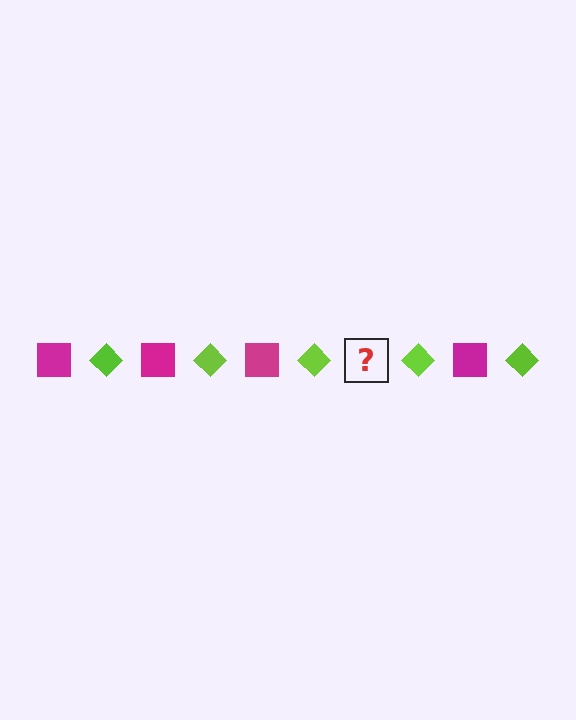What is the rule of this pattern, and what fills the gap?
The rule is that the pattern alternates between magenta square and lime diamond. The gap should be filled with a magenta square.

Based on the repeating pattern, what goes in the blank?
The blank should be a magenta square.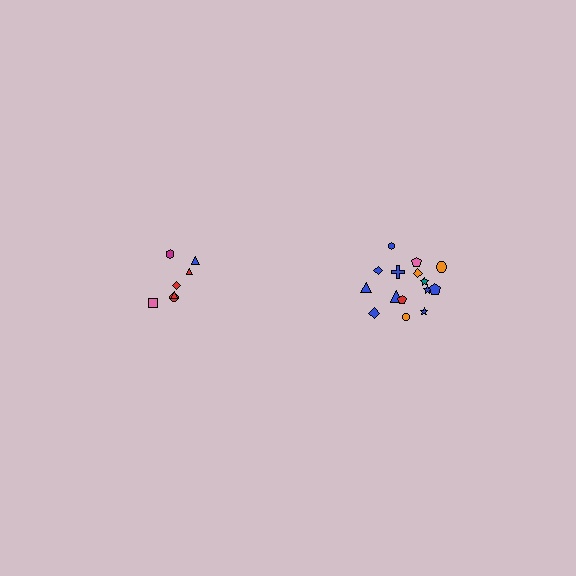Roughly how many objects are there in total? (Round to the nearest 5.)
Roughly 20 objects in total.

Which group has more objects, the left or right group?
The right group.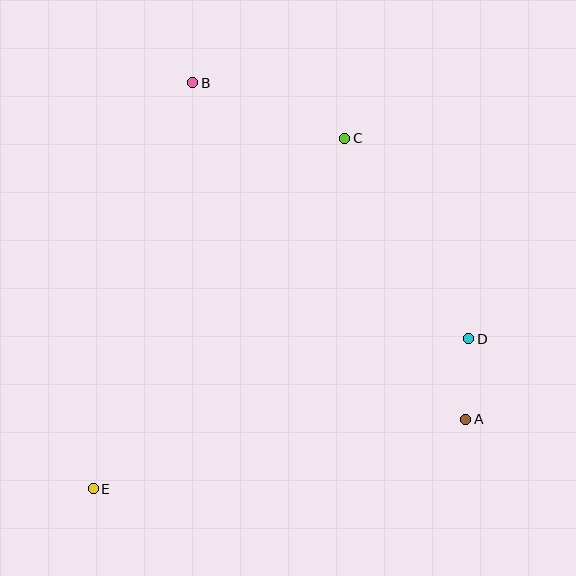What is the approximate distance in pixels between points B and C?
The distance between B and C is approximately 162 pixels.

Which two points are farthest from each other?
Points A and B are farthest from each other.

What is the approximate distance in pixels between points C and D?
The distance between C and D is approximately 236 pixels.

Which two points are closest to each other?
Points A and D are closest to each other.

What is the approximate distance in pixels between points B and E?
The distance between B and E is approximately 418 pixels.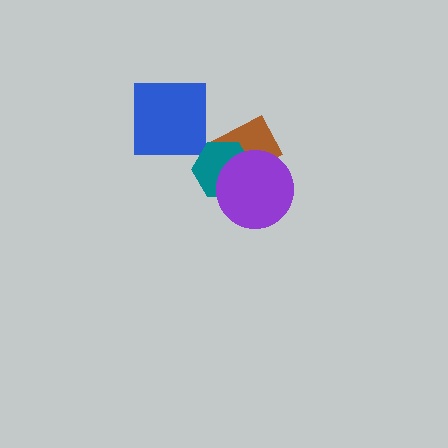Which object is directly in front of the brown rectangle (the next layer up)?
The teal hexagon is directly in front of the brown rectangle.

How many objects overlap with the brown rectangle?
2 objects overlap with the brown rectangle.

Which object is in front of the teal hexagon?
The purple circle is in front of the teal hexagon.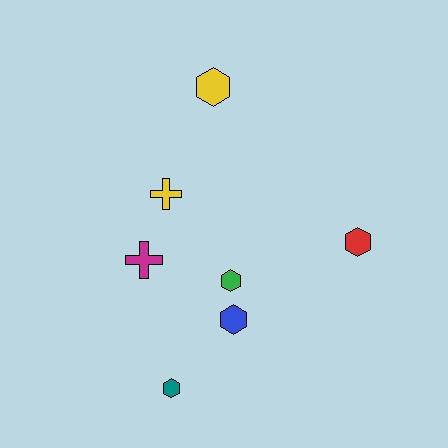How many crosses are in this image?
There are 2 crosses.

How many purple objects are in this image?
There are no purple objects.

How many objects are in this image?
There are 7 objects.